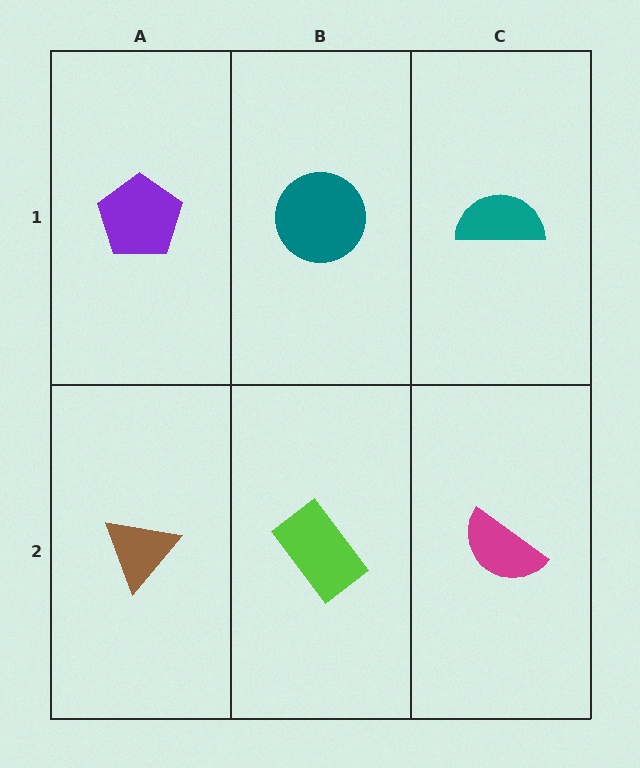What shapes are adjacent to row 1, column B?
A lime rectangle (row 2, column B), a purple pentagon (row 1, column A), a teal semicircle (row 1, column C).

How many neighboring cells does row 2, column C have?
2.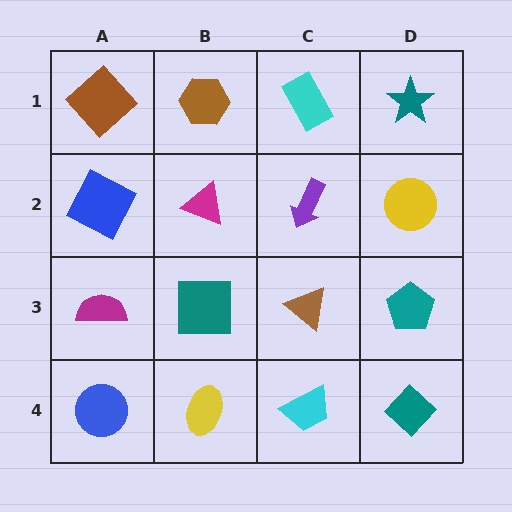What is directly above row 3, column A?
A blue square.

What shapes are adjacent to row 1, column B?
A magenta triangle (row 2, column B), a brown diamond (row 1, column A), a cyan rectangle (row 1, column C).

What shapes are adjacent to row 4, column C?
A brown triangle (row 3, column C), a yellow ellipse (row 4, column B), a teal diamond (row 4, column D).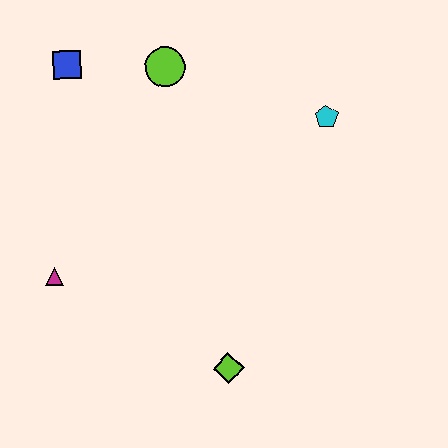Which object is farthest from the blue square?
The lime diamond is farthest from the blue square.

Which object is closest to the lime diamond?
The magenta triangle is closest to the lime diamond.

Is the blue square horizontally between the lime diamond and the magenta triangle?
Yes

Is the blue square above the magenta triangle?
Yes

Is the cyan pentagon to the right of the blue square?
Yes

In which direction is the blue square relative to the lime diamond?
The blue square is above the lime diamond.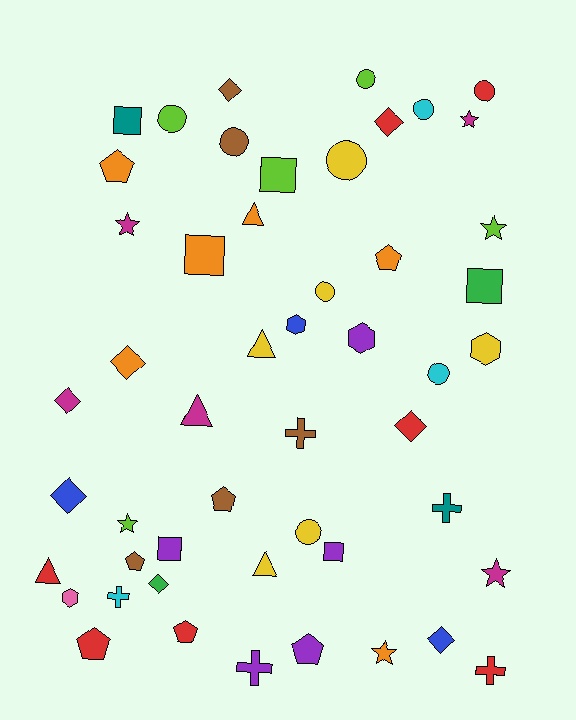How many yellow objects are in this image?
There are 6 yellow objects.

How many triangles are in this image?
There are 5 triangles.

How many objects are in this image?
There are 50 objects.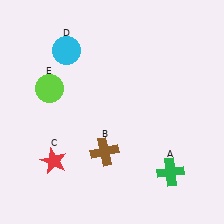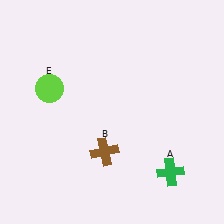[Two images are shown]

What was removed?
The cyan circle (D), the red star (C) were removed in Image 2.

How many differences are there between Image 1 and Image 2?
There are 2 differences between the two images.